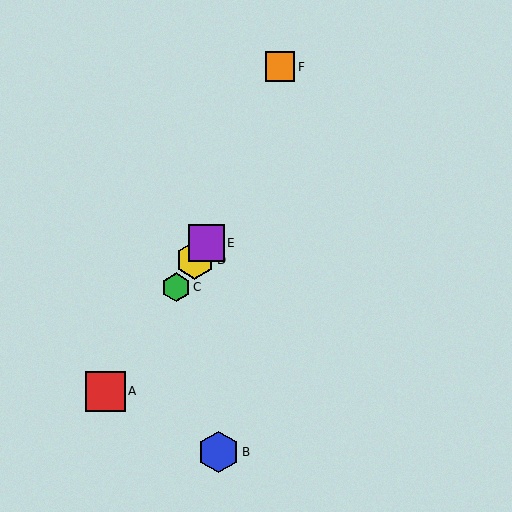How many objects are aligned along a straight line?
4 objects (A, C, D, E) are aligned along a straight line.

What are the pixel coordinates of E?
Object E is at (206, 243).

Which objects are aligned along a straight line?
Objects A, C, D, E are aligned along a straight line.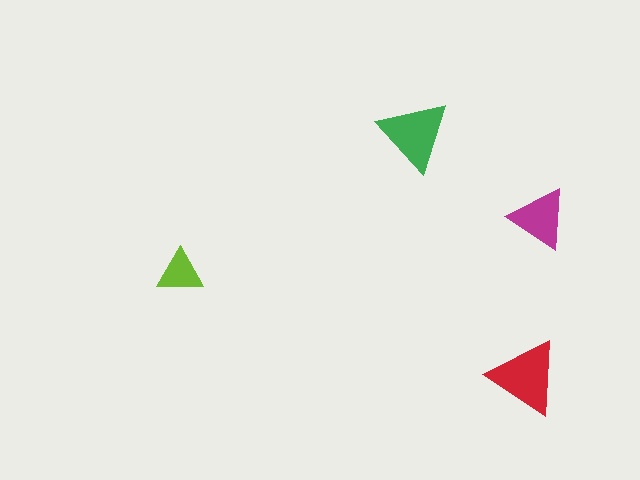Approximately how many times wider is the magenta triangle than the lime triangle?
About 1.5 times wider.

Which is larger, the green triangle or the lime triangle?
The green one.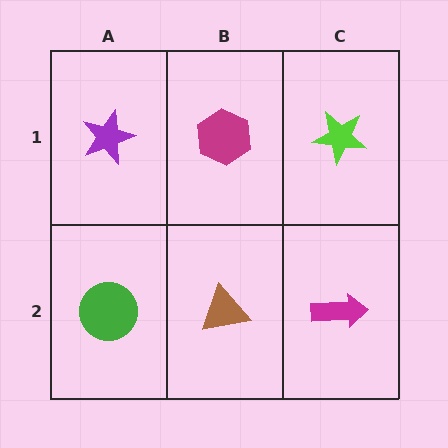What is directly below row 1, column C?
A magenta arrow.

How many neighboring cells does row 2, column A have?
2.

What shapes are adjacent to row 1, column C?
A magenta arrow (row 2, column C), a magenta hexagon (row 1, column B).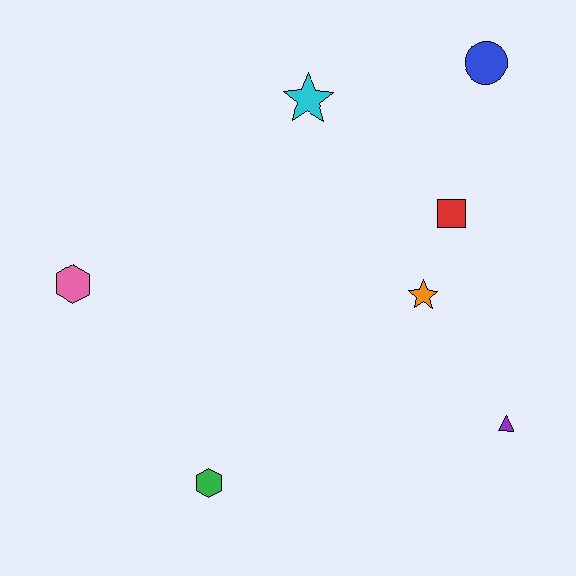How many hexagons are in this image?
There are 2 hexagons.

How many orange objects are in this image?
There is 1 orange object.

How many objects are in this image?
There are 7 objects.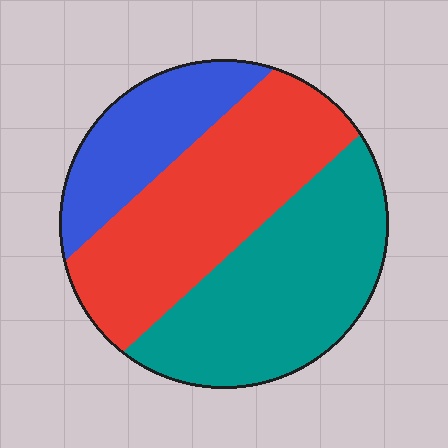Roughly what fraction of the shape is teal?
Teal covers 40% of the shape.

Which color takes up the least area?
Blue, at roughly 20%.